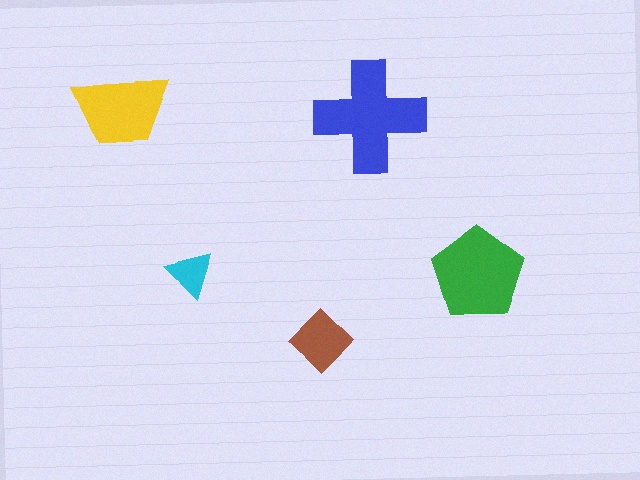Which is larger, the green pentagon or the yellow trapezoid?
The green pentagon.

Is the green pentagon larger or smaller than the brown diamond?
Larger.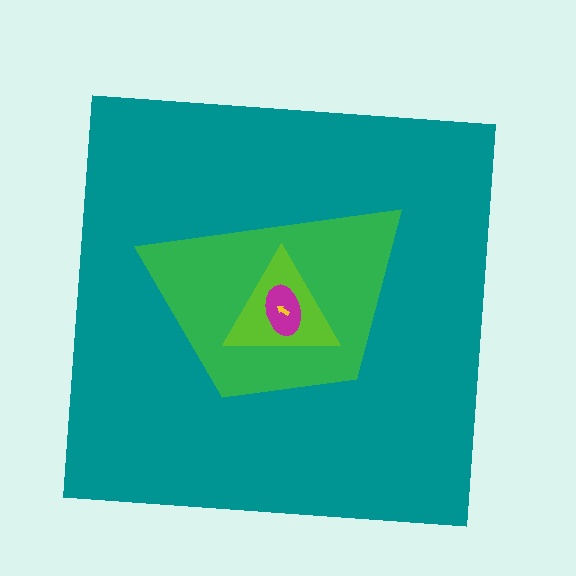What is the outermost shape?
The teal square.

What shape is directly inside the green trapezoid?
The lime triangle.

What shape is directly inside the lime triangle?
The magenta ellipse.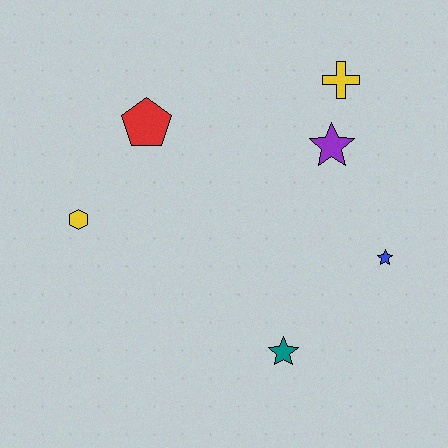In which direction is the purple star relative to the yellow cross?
The purple star is below the yellow cross.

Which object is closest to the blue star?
The purple star is closest to the blue star.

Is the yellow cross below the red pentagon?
No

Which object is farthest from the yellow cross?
The yellow hexagon is farthest from the yellow cross.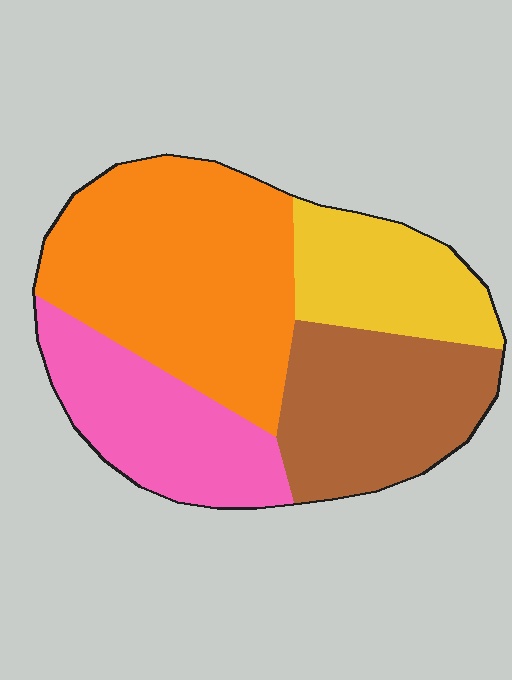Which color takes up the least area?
Yellow, at roughly 15%.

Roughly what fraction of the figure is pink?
Pink takes up about one fifth (1/5) of the figure.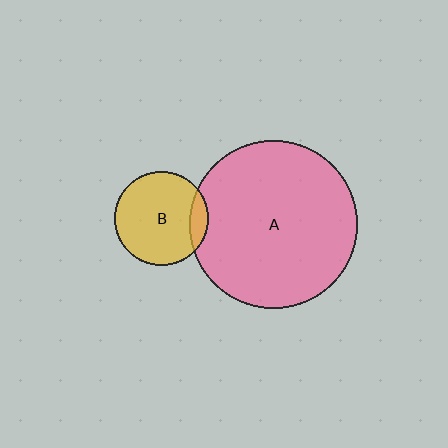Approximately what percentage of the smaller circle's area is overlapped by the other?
Approximately 10%.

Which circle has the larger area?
Circle A (pink).